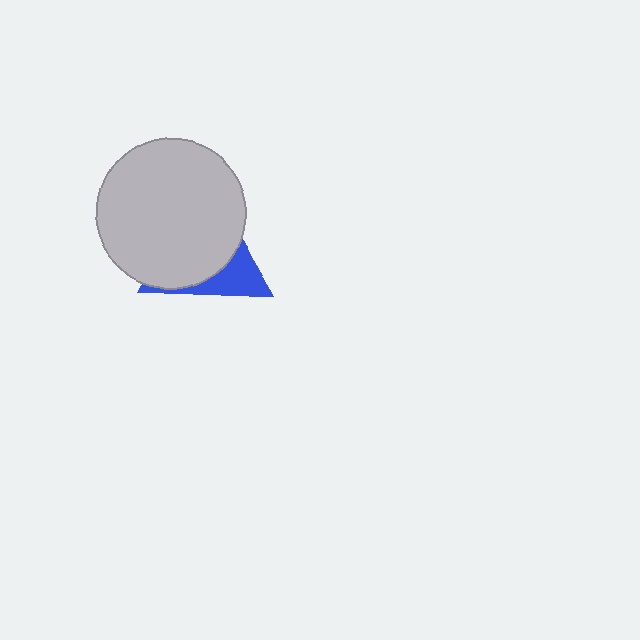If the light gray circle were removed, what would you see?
You would see the complete blue triangle.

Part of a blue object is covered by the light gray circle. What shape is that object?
It is a triangle.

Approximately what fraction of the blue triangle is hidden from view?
Roughly 69% of the blue triangle is hidden behind the light gray circle.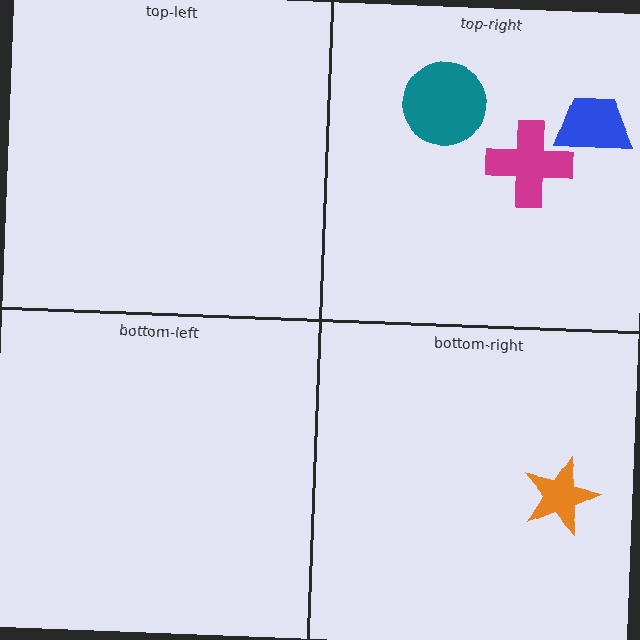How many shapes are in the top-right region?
3.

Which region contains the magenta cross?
The top-right region.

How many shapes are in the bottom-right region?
1.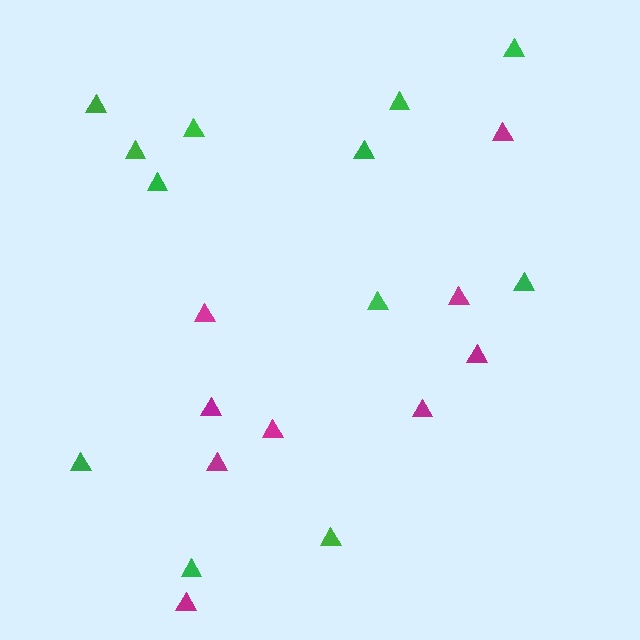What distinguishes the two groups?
There are 2 groups: one group of magenta triangles (9) and one group of green triangles (12).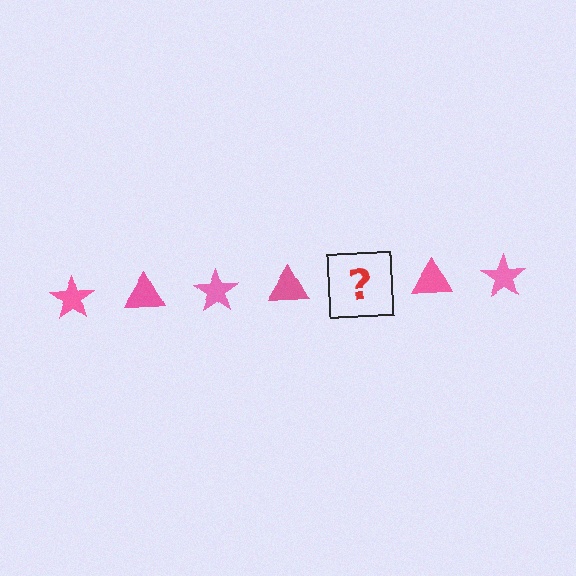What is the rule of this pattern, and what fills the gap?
The rule is that the pattern cycles through star, triangle shapes in pink. The gap should be filled with a pink star.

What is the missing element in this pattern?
The missing element is a pink star.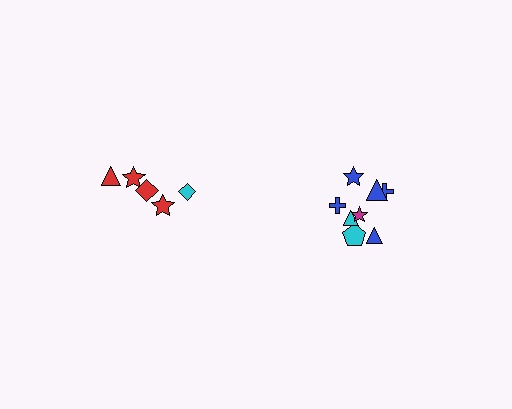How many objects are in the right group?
There are 8 objects.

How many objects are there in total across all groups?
There are 13 objects.